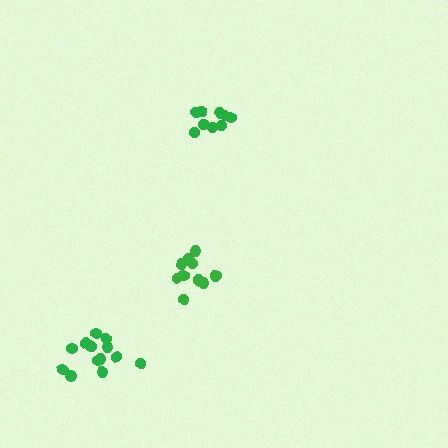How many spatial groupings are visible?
There are 3 spatial groupings.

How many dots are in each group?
Group 1: 13 dots, Group 2: 9 dots, Group 3: 14 dots (36 total).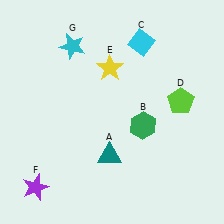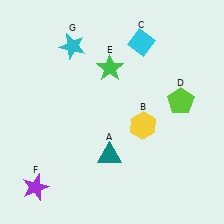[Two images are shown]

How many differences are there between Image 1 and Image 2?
There are 2 differences between the two images.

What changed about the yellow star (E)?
In Image 1, E is yellow. In Image 2, it changed to green.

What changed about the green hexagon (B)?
In Image 1, B is green. In Image 2, it changed to yellow.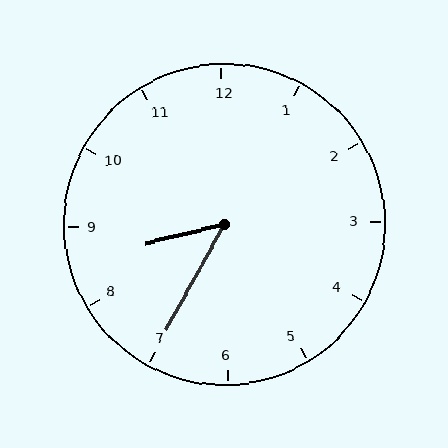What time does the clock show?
8:35.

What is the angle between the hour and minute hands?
Approximately 48 degrees.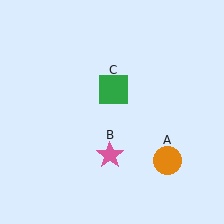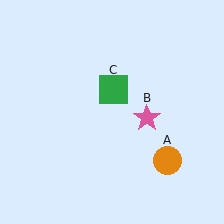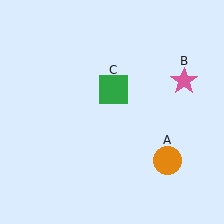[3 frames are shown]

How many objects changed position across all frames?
1 object changed position: pink star (object B).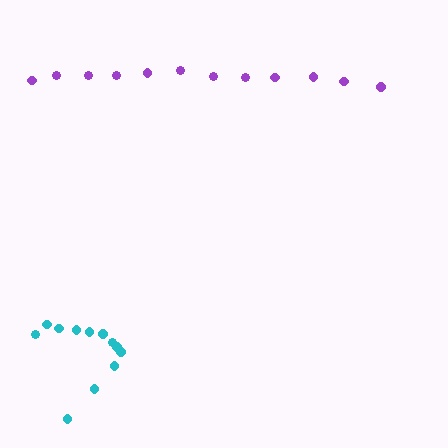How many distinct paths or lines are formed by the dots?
There are 2 distinct paths.